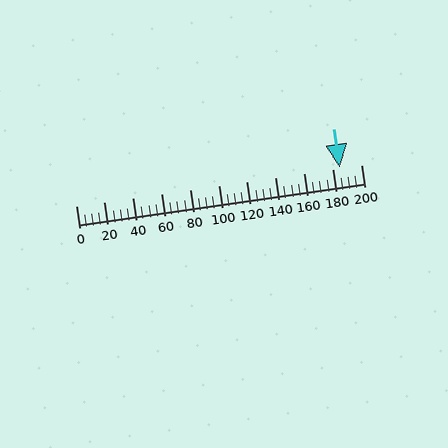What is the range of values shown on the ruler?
The ruler shows values from 0 to 200.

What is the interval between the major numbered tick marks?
The major tick marks are spaced 20 units apart.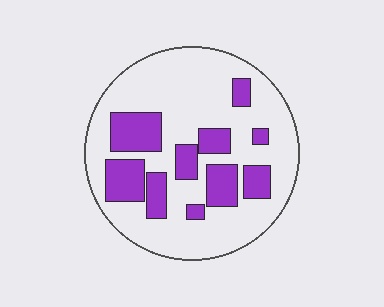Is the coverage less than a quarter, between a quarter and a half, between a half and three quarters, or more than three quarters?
Between a quarter and a half.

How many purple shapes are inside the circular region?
10.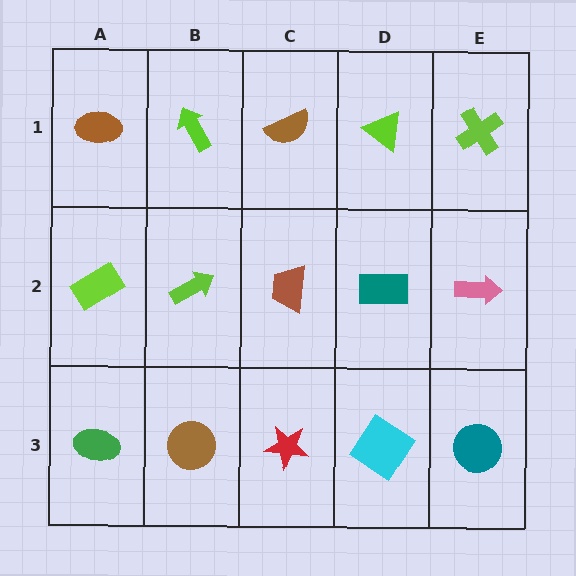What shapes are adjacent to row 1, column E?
A pink arrow (row 2, column E), a lime triangle (row 1, column D).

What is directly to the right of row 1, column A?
A lime arrow.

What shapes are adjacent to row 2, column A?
A brown ellipse (row 1, column A), a green ellipse (row 3, column A), a lime arrow (row 2, column B).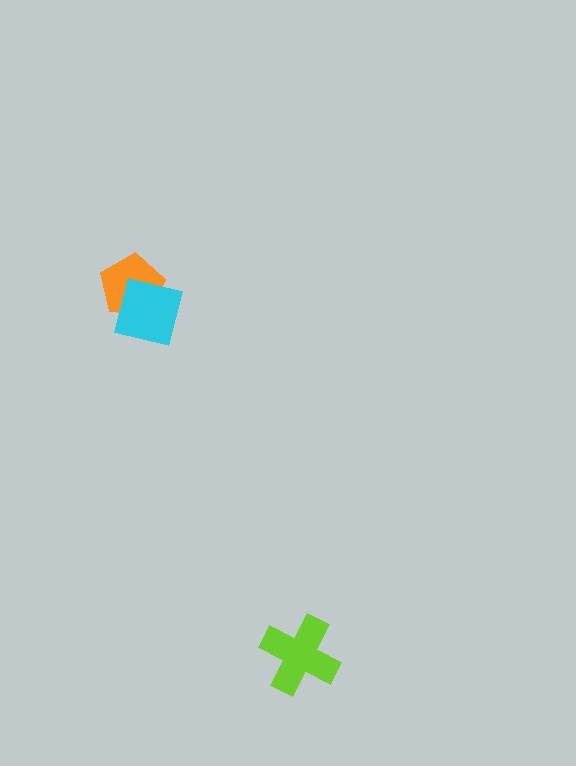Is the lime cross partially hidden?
No, no other shape covers it.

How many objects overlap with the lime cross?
0 objects overlap with the lime cross.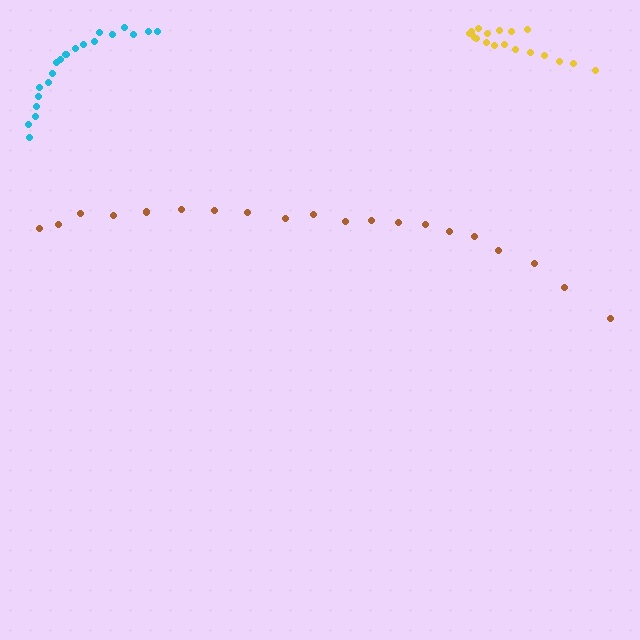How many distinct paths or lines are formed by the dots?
There are 3 distinct paths.